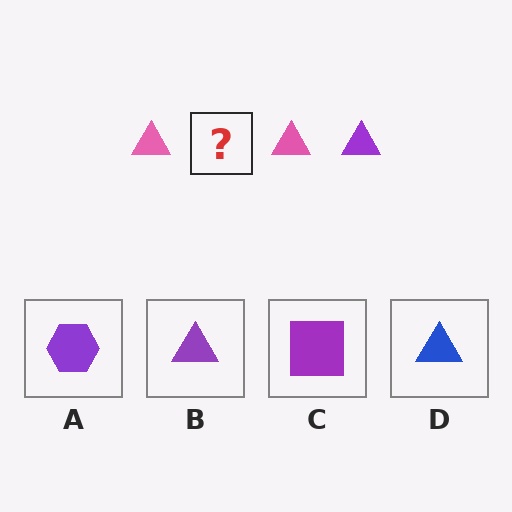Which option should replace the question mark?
Option B.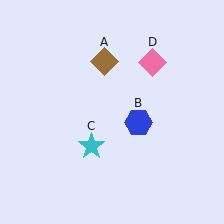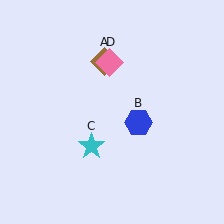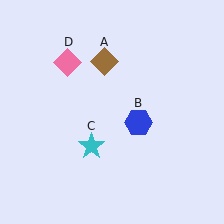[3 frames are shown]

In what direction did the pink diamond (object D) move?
The pink diamond (object D) moved left.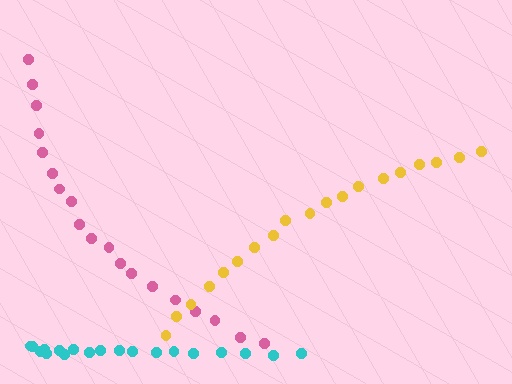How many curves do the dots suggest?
There are 3 distinct paths.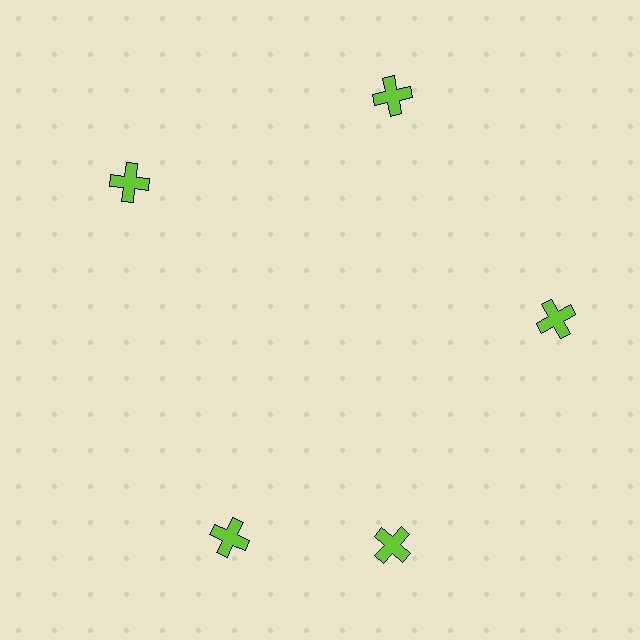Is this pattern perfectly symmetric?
No. The 5 lime crosses are arranged in a ring, but one element near the 8 o'clock position is rotated out of alignment along the ring, breaking the 5-fold rotational symmetry.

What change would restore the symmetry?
The symmetry would be restored by rotating it back into even spacing with its neighbors so that all 5 crosses sit at equal angles and equal distance from the center.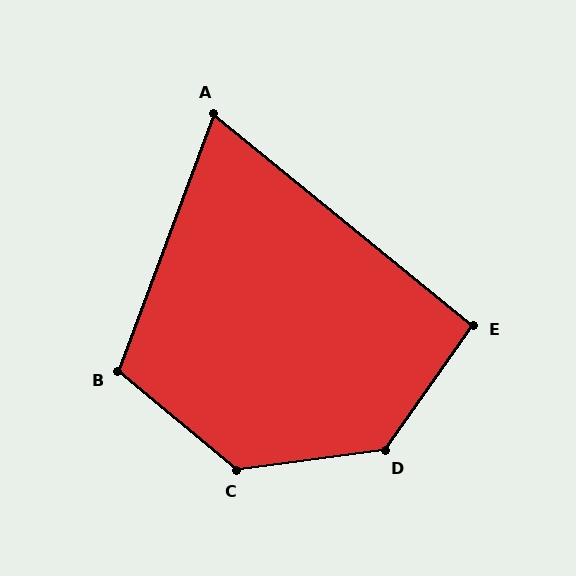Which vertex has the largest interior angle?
D, at approximately 133 degrees.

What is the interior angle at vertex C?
Approximately 133 degrees (obtuse).